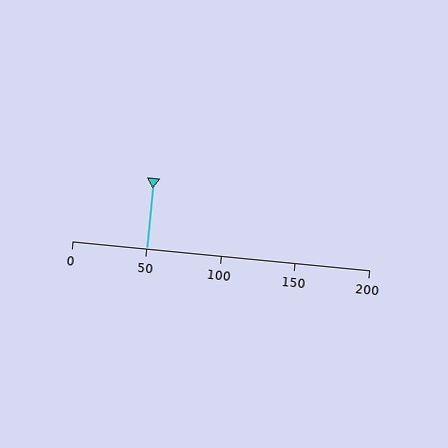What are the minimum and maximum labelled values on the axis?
The axis runs from 0 to 200.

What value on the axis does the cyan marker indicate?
The marker indicates approximately 50.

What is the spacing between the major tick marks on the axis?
The major ticks are spaced 50 apart.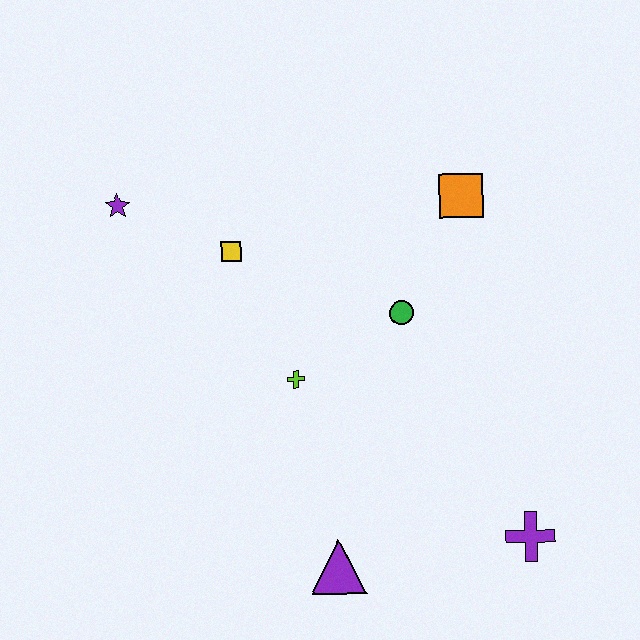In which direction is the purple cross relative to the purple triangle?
The purple cross is to the right of the purple triangle.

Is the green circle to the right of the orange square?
No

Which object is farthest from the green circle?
The purple star is farthest from the green circle.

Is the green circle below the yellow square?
Yes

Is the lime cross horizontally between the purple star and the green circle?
Yes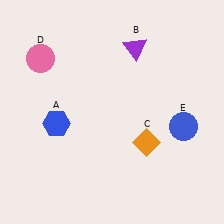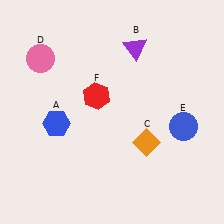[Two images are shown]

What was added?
A red hexagon (F) was added in Image 2.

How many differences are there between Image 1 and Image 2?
There is 1 difference between the two images.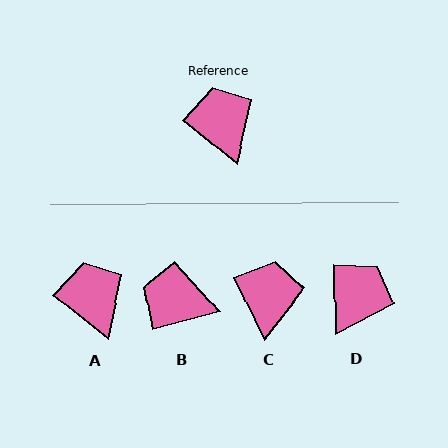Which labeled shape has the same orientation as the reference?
A.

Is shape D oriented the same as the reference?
No, it is off by about 50 degrees.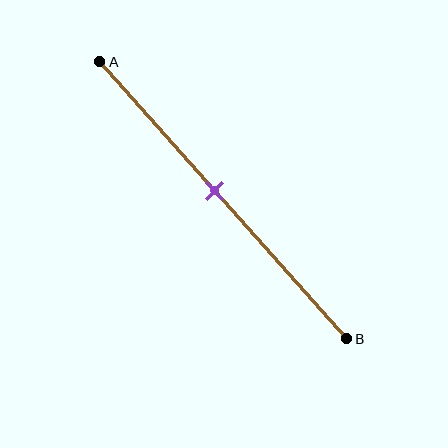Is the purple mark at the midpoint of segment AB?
No, the mark is at about 45% from A, not at the 50% midpoint.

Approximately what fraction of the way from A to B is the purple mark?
The purple mark is approximately 45% of the way from A to B.